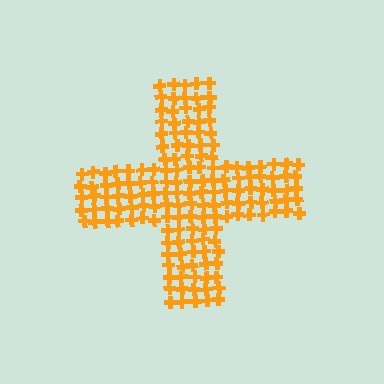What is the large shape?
The large shape is a cross.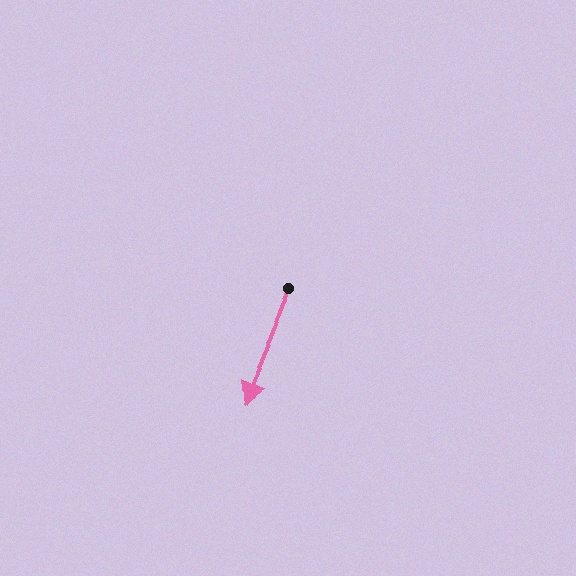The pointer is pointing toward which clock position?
Roughly 7 o'clock.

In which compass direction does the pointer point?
South.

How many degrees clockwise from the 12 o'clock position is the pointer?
Approximately 202 degrees.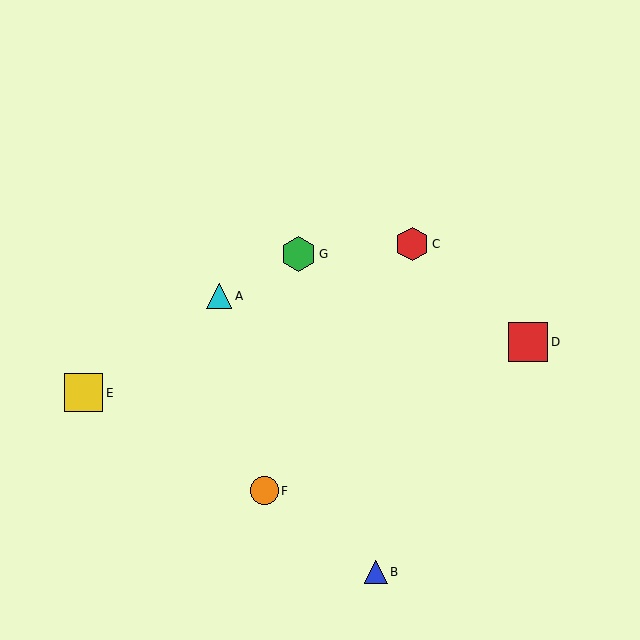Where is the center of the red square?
The center of the red square is at (528, 342).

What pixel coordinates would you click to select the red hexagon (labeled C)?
Click at (412, 244) to select the red hexagon C.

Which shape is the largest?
The red square (labeled D) is the largest.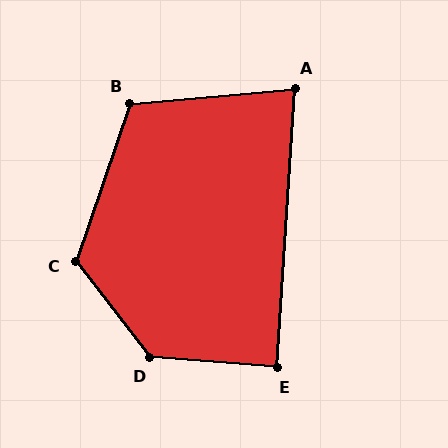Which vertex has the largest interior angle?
D, at approximately 132 degrees.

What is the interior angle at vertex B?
Approximately 114 degrees (obtuse).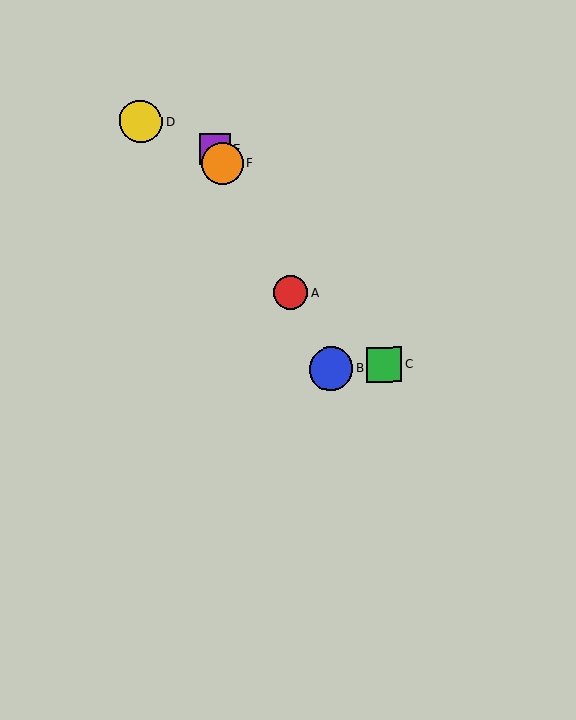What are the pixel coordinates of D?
Object D is at (141, 122).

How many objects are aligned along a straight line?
4 objects (A, B, E, F) are aligned along a straight line.